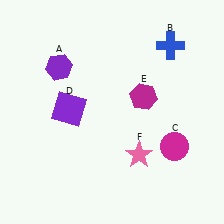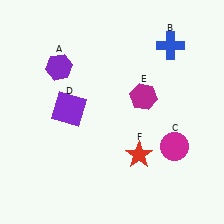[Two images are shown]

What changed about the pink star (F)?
In Image 1, F is pink. In Image 2, it changed to red.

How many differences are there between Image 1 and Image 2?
There is 1 difference between the two images.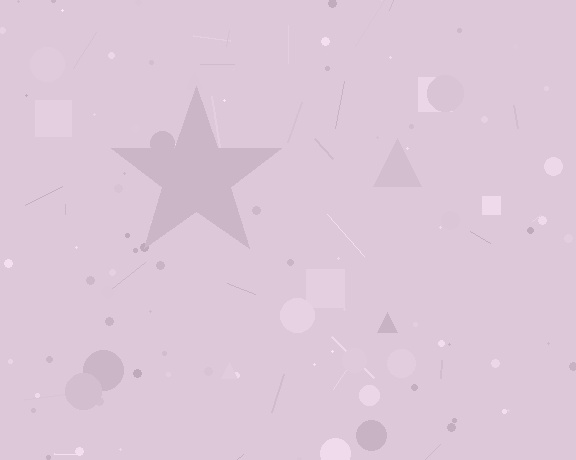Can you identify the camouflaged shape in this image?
The camouflaged shape is a star.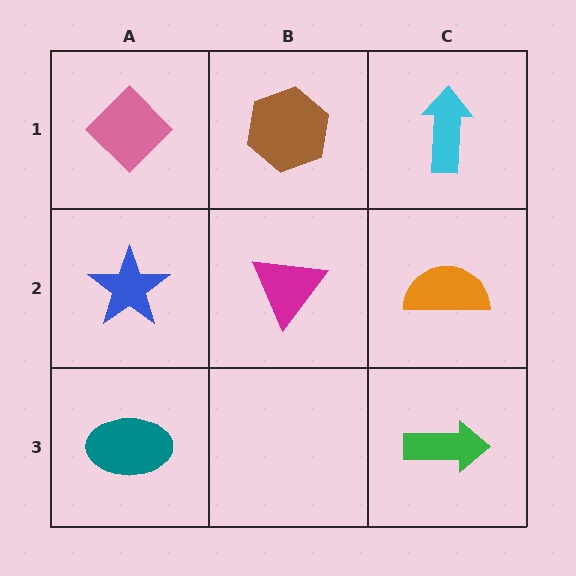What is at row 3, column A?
A teal ellipse.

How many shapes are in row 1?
3 shapes.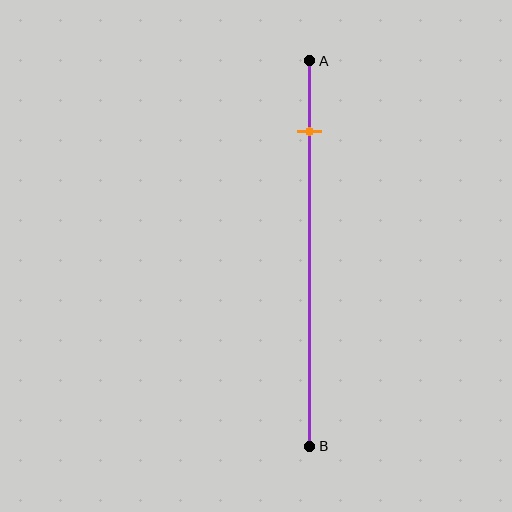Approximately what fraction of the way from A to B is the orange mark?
The orange mark is approximately 20% of the way from A to B.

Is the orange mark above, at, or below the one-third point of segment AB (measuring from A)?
The orange mark is above the one-third point of segment AB.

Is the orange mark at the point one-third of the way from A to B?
No, the mark is at about 20% from A, not at the 33% one-third point.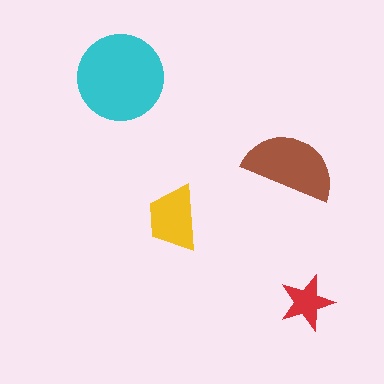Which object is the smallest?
The red star.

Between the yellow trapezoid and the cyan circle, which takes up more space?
The cyan circle.